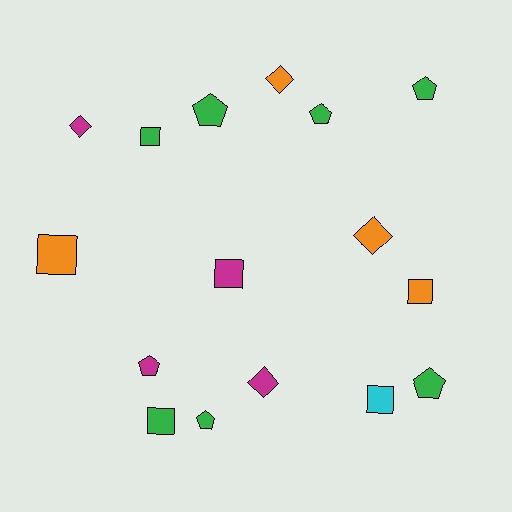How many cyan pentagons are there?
There are no cyan pentagons.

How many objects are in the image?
There are 16 objects.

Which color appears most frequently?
Green, with 7 objects.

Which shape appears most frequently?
Pentagon, with 6 objects.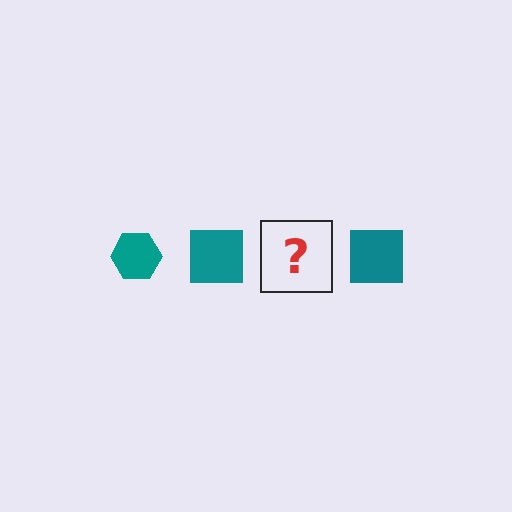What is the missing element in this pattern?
The missing element is a teal hexagon.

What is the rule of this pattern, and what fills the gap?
The rule is that the pattern cycles through hexagon, square shapes in teal. The gap should be filled with a teal hexagon.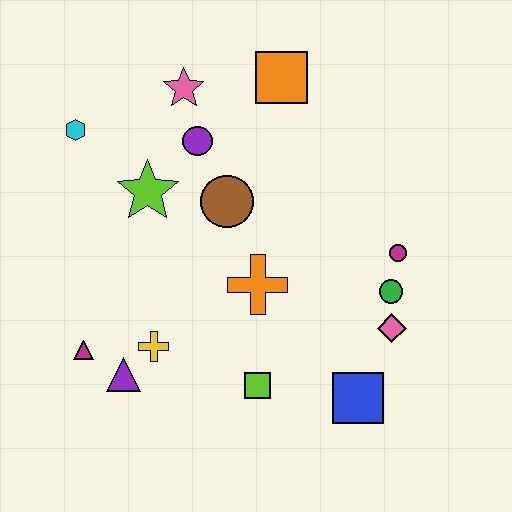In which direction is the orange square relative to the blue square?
The orange square is above the blue square.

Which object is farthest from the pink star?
The blue square is farthest from the pink star.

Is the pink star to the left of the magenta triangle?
No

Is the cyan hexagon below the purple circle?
No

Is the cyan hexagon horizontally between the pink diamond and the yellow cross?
No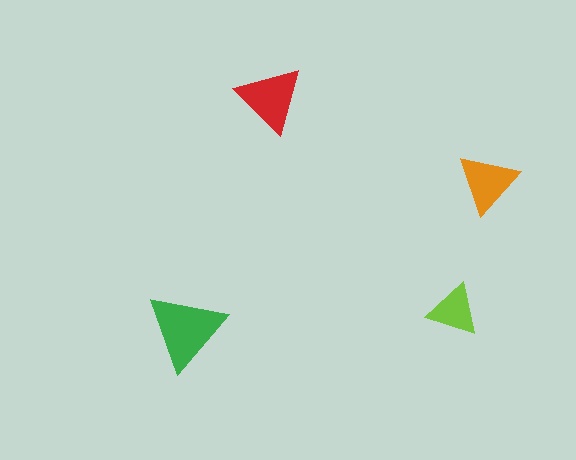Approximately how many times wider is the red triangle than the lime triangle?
About 1.5 times wider.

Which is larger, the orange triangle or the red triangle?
The red one.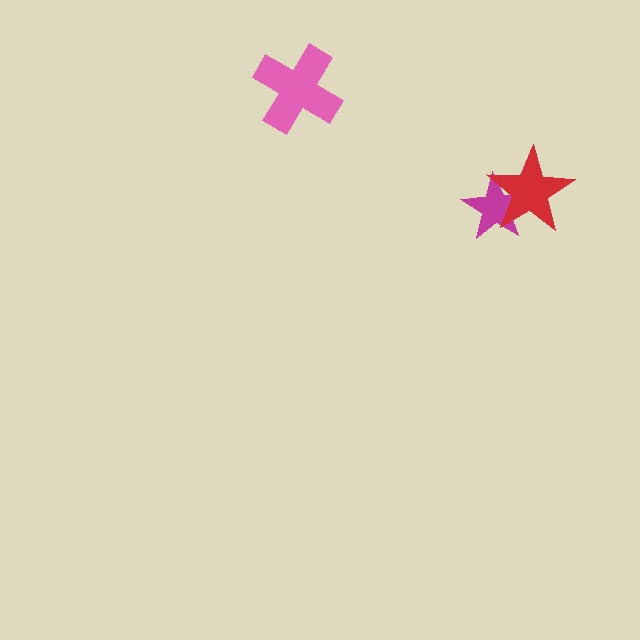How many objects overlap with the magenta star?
1 object overlaps with the magenta star.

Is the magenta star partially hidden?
Yes, it is partially covered by another shape.